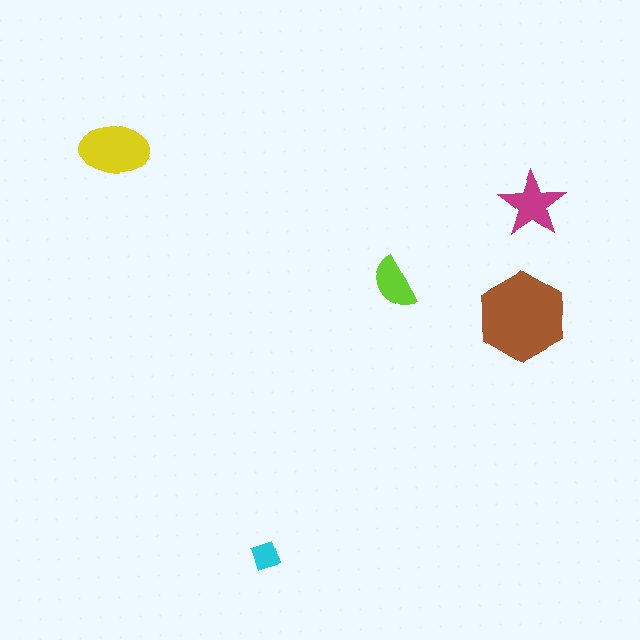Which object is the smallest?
The cyan diamond.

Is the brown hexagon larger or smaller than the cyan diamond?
Larger.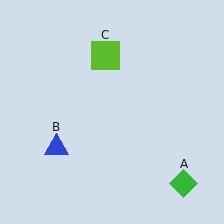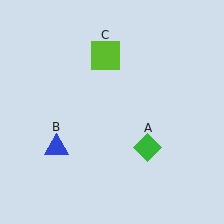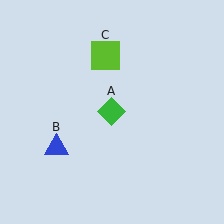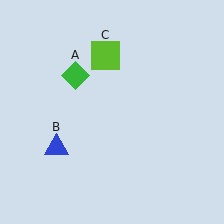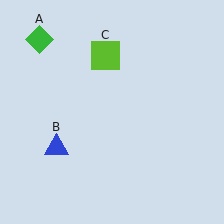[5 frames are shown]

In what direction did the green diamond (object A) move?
The green diamond (object A) moved up and to the left.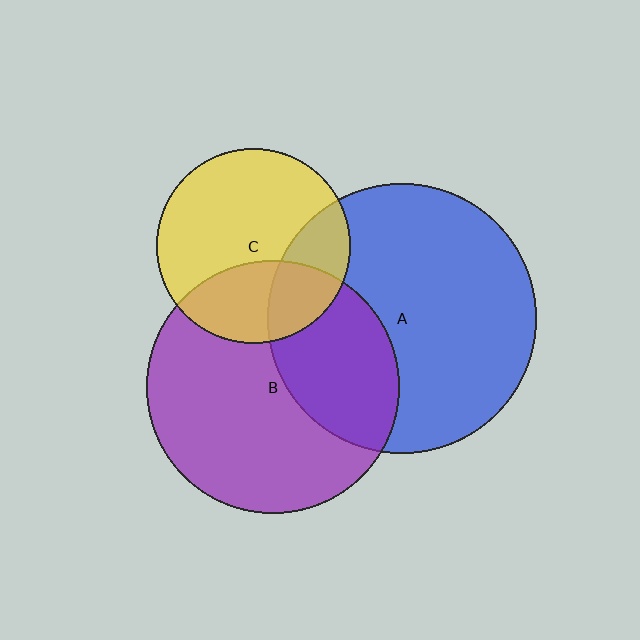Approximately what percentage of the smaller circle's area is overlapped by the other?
Approximately 35%.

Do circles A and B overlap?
Yes.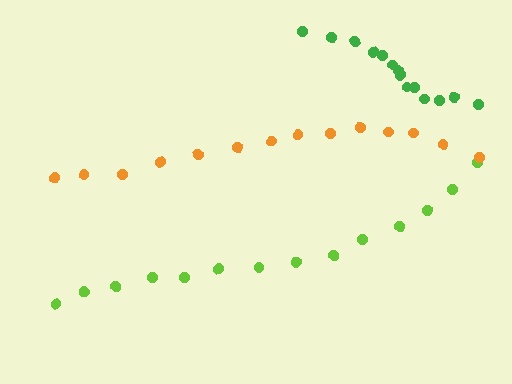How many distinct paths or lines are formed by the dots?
There are 3 distinct paths.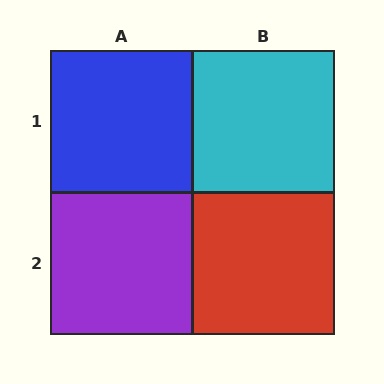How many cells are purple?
1 cell is purple.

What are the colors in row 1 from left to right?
Blue, cyan.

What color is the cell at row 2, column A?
Purple.